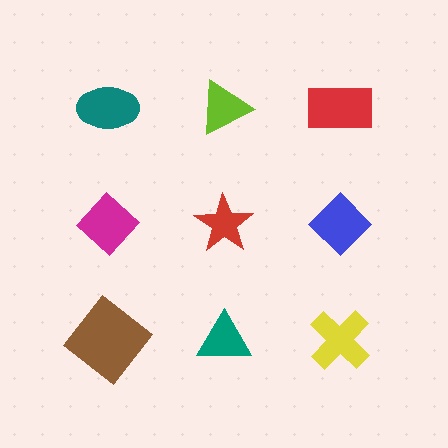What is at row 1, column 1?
A teal ellipse.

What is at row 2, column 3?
A blue diamond.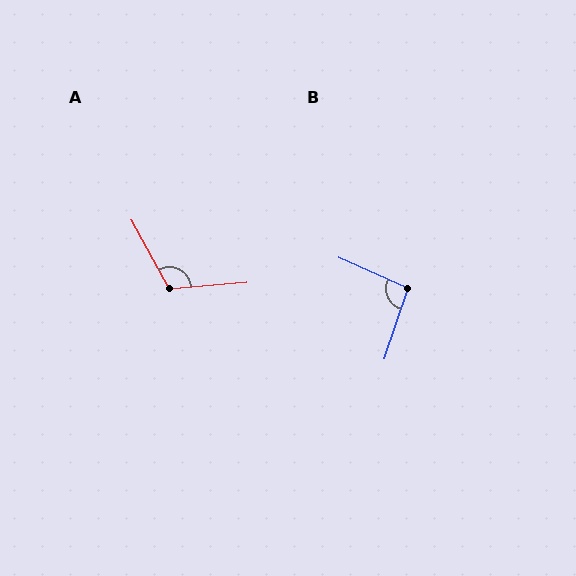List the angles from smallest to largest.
B (96°), A (114°).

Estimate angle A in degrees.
Approximately 114 degrees.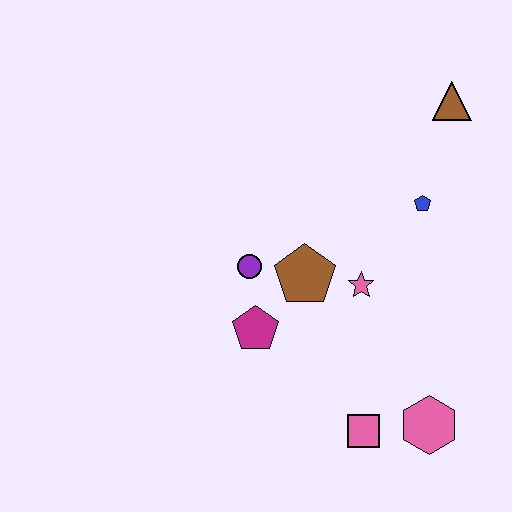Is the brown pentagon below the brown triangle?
Yes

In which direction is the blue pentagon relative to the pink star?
The blue pentagon is above the pink star.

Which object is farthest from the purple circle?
The brown triangle is farthest from the purple circle.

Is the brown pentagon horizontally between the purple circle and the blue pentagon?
Yes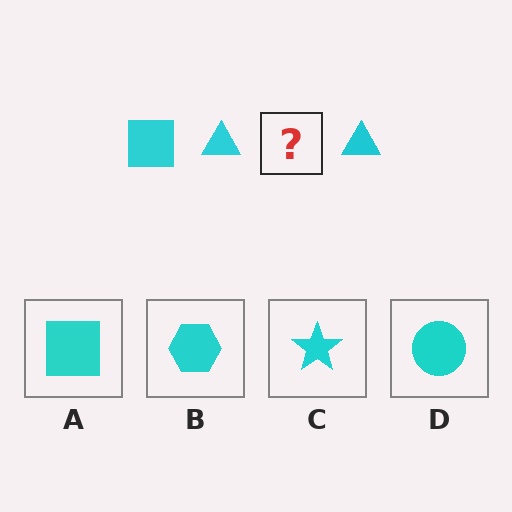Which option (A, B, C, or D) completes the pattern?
A.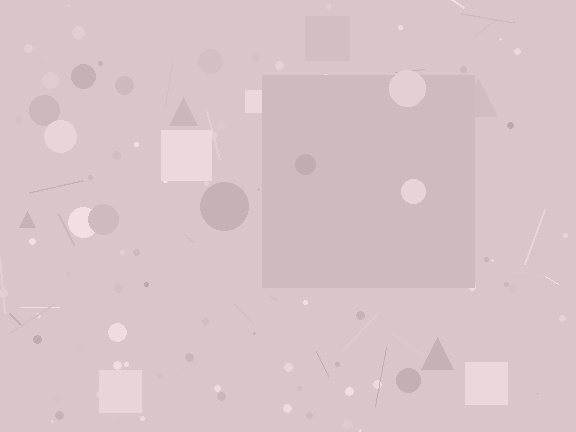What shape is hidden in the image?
A square is hidden in the image.